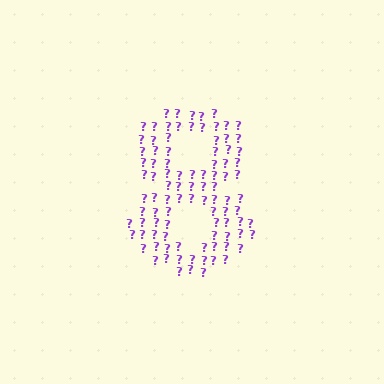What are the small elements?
The small elements are question marks.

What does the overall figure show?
The overall figure shows the digit 8.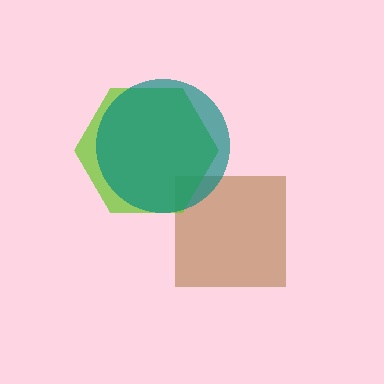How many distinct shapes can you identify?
There are 3 distinct shapes: a brown square, a lime hexagon, a teal circle.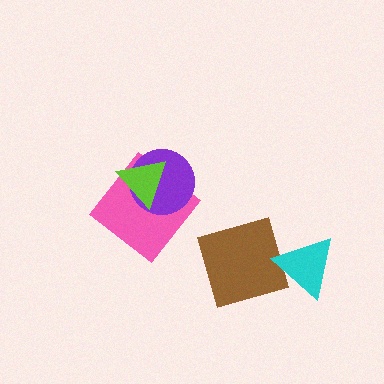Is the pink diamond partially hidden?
Yes, it is partially covered by another shape.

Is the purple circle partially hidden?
Yes, it is partially covered by another shape.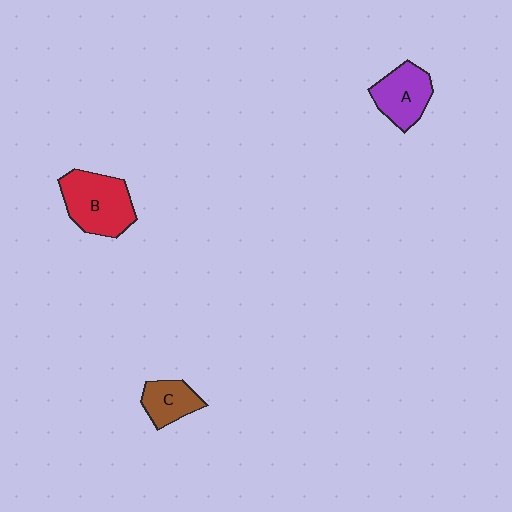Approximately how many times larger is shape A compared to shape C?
Approximately 1.3 times.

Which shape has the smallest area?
Shape C (brown).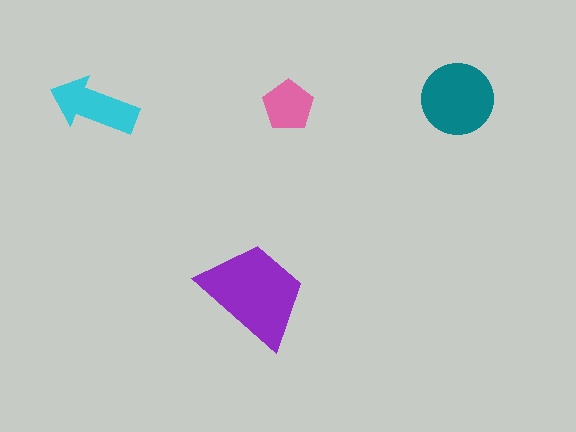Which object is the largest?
The purple trapezoid.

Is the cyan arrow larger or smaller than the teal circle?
Smaller.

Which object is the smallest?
The pink pentagon.